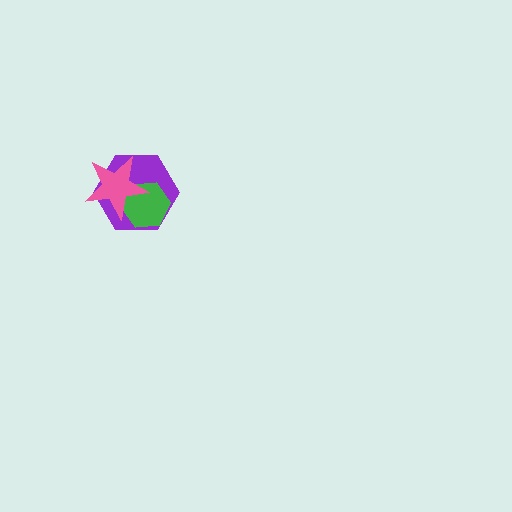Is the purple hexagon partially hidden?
Yes, it is partially covered by another shape.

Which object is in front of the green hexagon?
The pink star is in front of the green hexagon.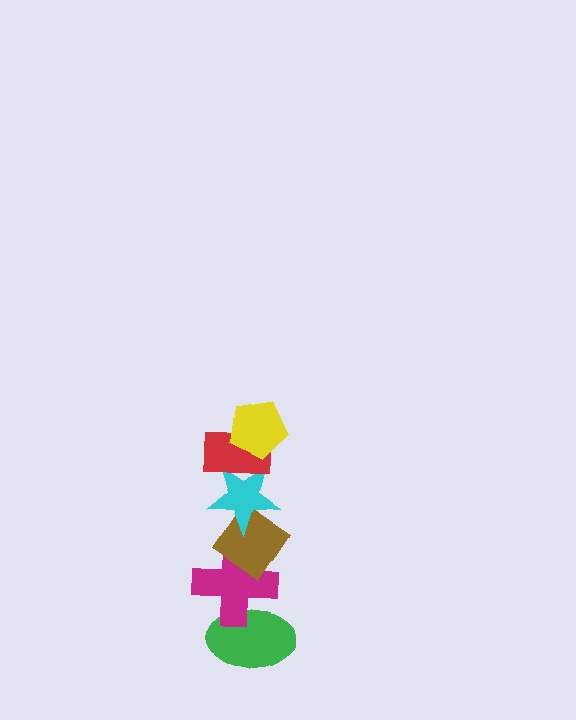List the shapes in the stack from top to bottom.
From top to bottom: the yellow pentagon, the red rectangle, the cyan star, the brown diamond, the magenta cross, the green ellipse.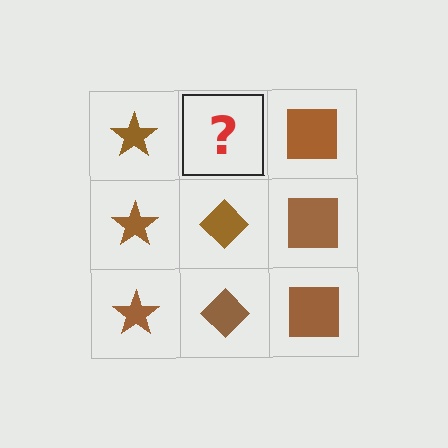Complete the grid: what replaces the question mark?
The question mark should be replaced with a brown diamond.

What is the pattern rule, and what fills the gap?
The rule is that each column has a consistent shape. The gap should be filled with a brown diamond.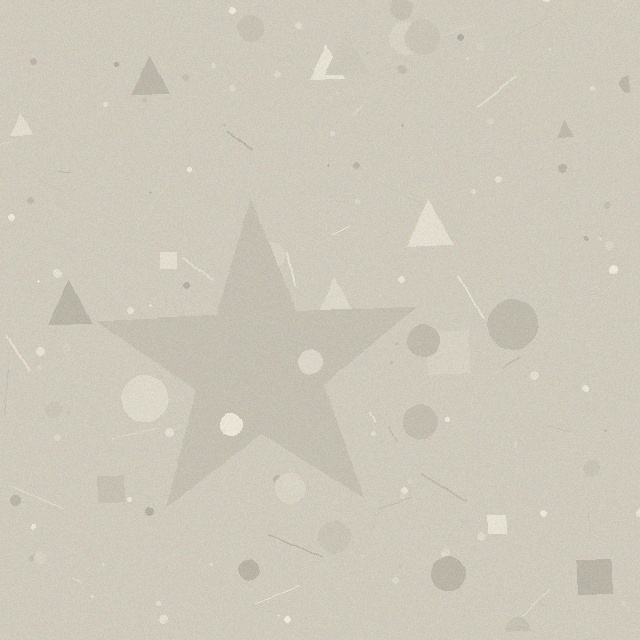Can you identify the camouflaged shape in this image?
The camouflaged shape is a star.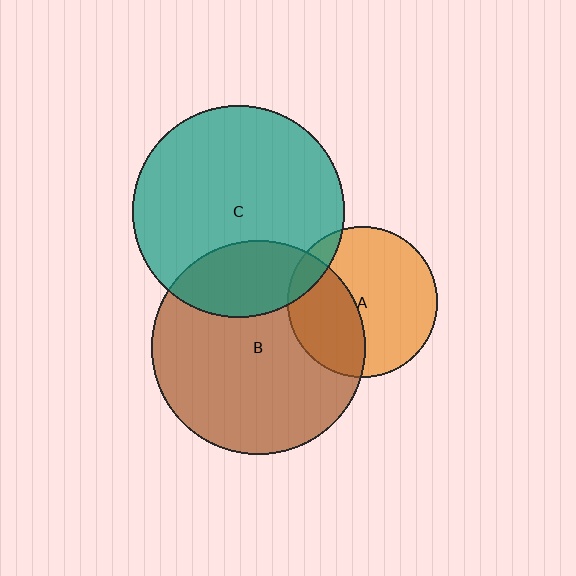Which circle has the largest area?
Circle B (brown).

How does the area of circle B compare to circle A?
Approximately 2.0 times.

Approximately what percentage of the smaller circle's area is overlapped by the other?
Approximately 35%.